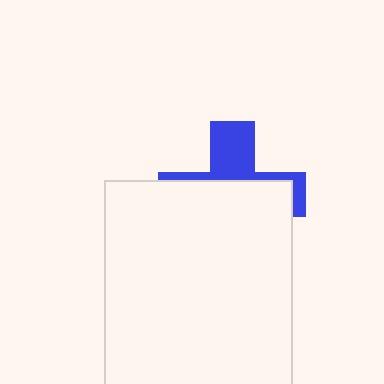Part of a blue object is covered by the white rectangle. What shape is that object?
It is a cross.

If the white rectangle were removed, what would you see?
You would see the complete blue cross.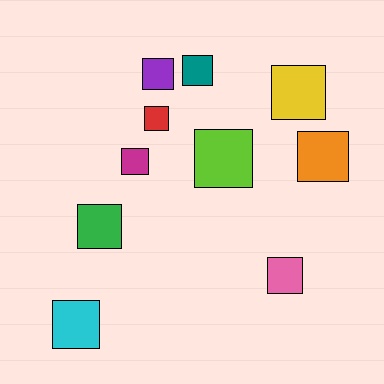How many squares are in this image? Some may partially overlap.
There are 10 squares.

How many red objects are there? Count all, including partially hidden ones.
There is 1 red object.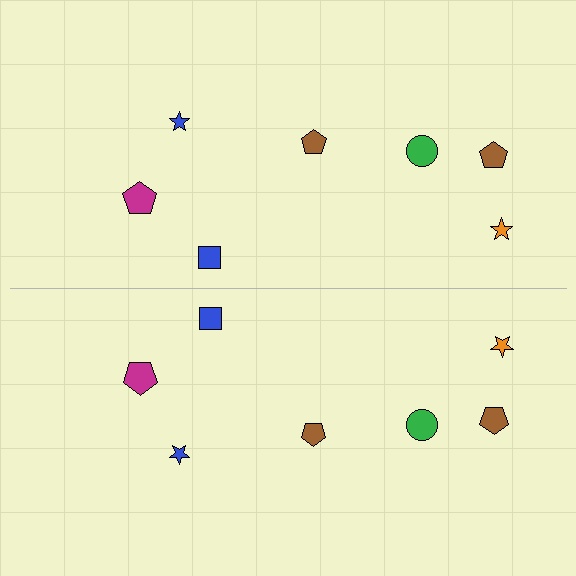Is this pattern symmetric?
Yes, this pattern has bilateral (reflection) symmetry.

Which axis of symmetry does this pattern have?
The pattern has a horizontal axis of symmetry running through the center of the image.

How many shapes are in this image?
There are 14 shapes in this image.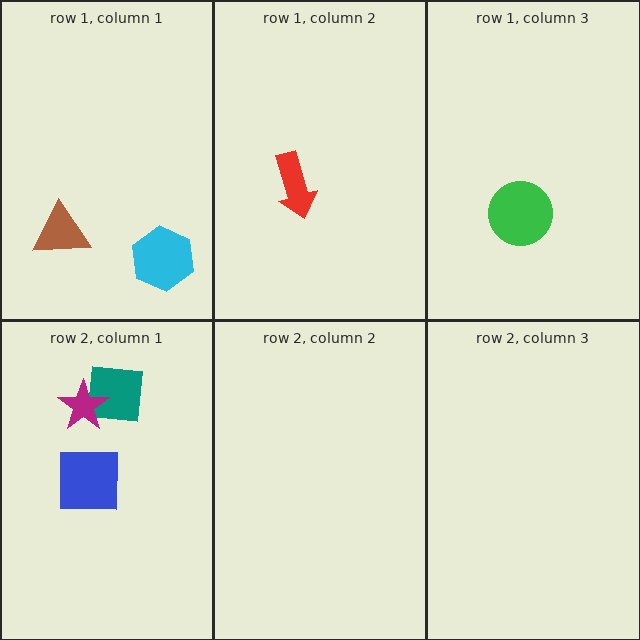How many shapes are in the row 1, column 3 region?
1.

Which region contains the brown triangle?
The row 1, column 1 region.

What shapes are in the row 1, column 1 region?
The cyan hexagon, the brown triangle.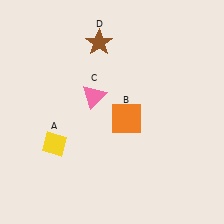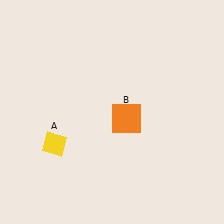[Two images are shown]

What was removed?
The brown star (D), the pink triangle (C) were removed in Image 2.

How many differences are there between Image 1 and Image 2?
There are 2 differences between the two images.